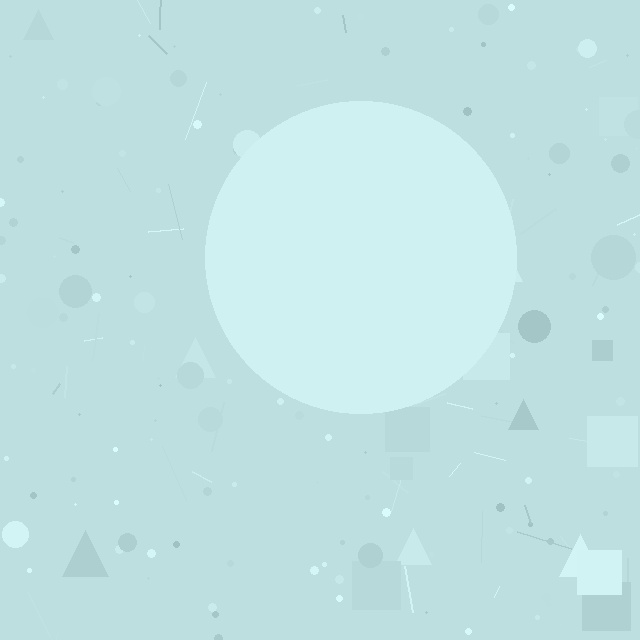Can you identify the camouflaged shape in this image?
The camouflaged shape is a circle.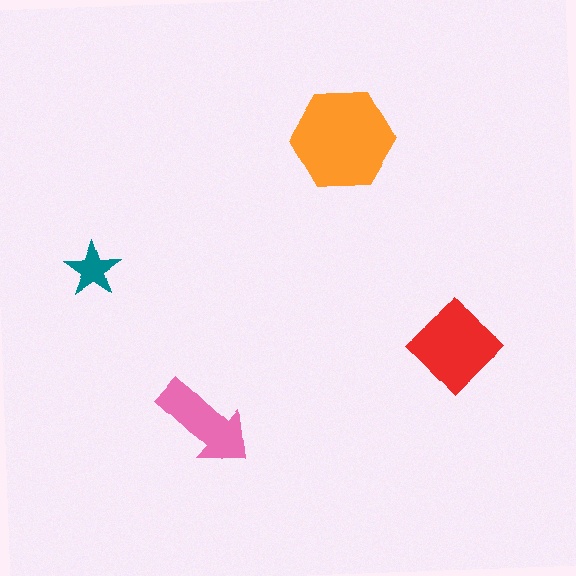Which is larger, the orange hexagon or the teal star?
The orange hexagon.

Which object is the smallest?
The teal star.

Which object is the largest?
The orange hexagon.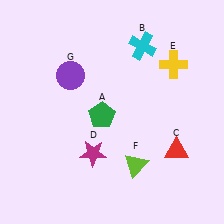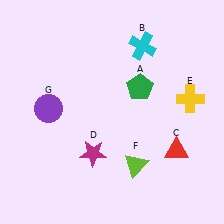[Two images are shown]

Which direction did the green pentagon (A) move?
The green pentagon (A) moved right.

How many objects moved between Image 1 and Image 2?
3 objects moved between the two images.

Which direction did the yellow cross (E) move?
The yellow cross (E) moved down.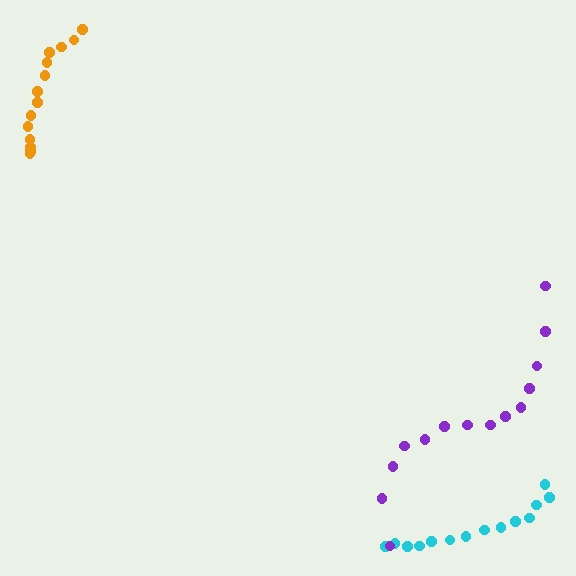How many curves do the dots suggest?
There are 3 distinct paths.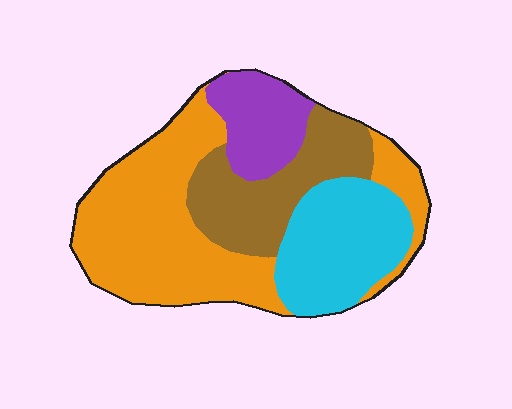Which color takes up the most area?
Orange, at roughly 45%.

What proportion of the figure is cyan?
Cyan covers around 25% of the figure.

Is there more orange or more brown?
Orange.